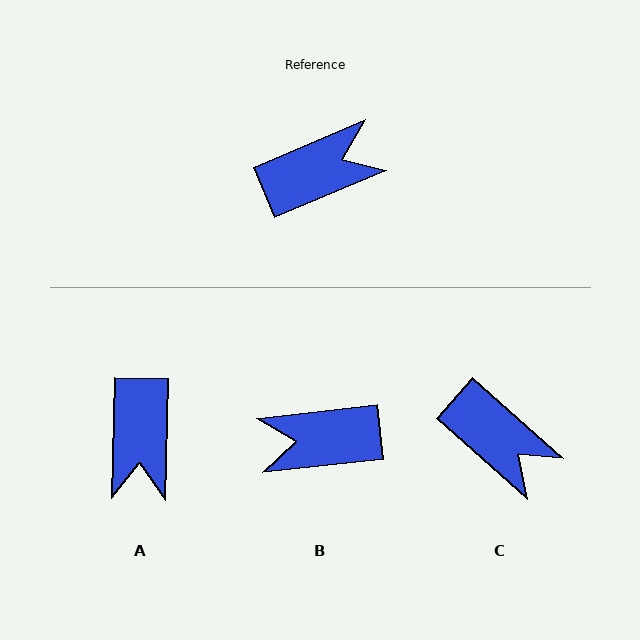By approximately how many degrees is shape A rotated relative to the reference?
Approximately 114 degrees clockwise.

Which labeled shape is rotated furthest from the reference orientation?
B, about 164 degrees away.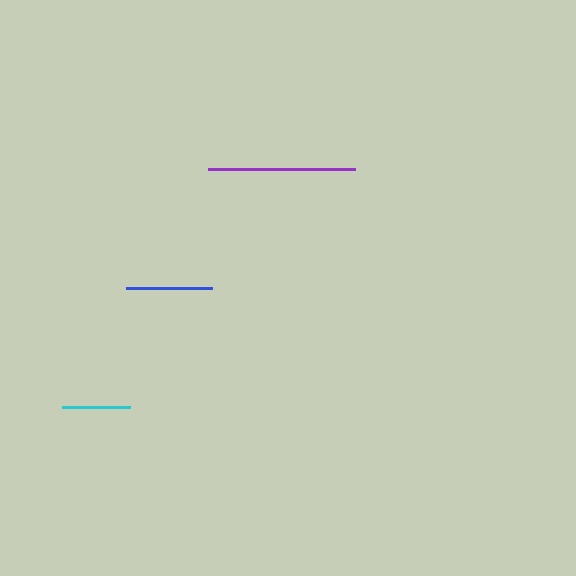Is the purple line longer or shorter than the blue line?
The purple line is longer than the blue line.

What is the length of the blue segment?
The blue segment is approximately 86 pixels long.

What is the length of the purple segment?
The purple segment is approximately 147 pixels long.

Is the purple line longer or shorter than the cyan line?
The purple line is longer than the cyan line.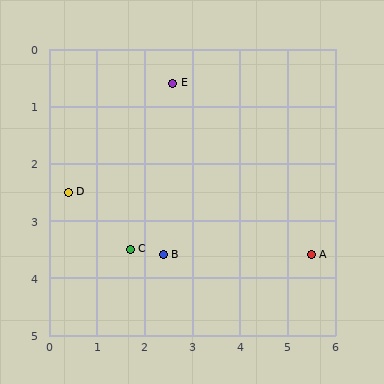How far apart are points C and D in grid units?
Points C and D are about 1.6 grid units apart.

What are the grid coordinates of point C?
Point C is at approximately (1.7, 3.5).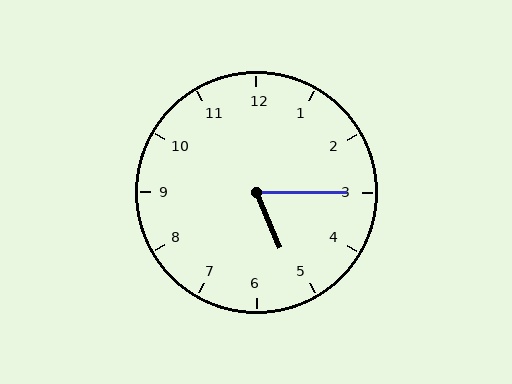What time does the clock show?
5:15.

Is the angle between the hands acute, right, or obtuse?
It is acute.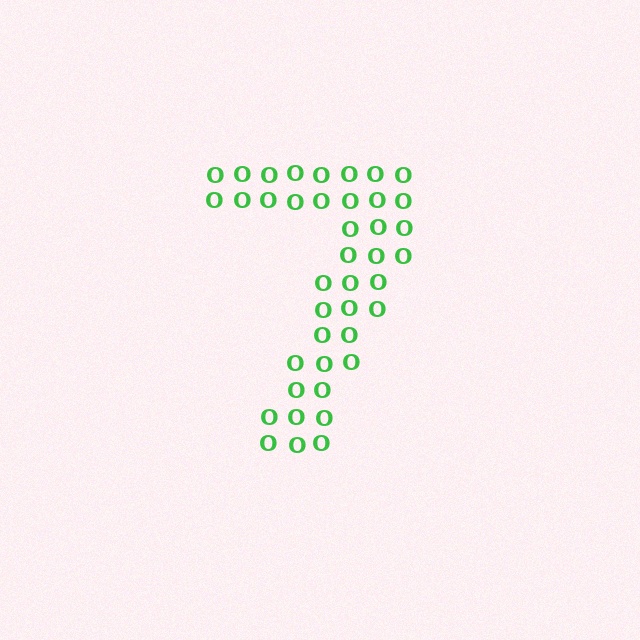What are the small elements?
The small elements are letter O's.